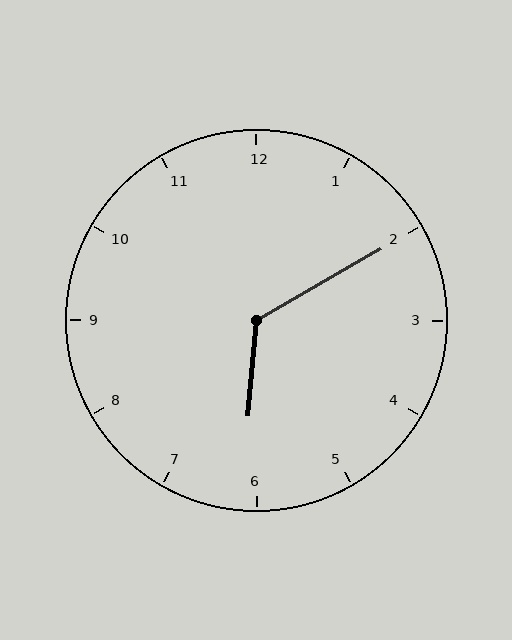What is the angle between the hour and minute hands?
Approximately 125 degrees.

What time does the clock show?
6:10.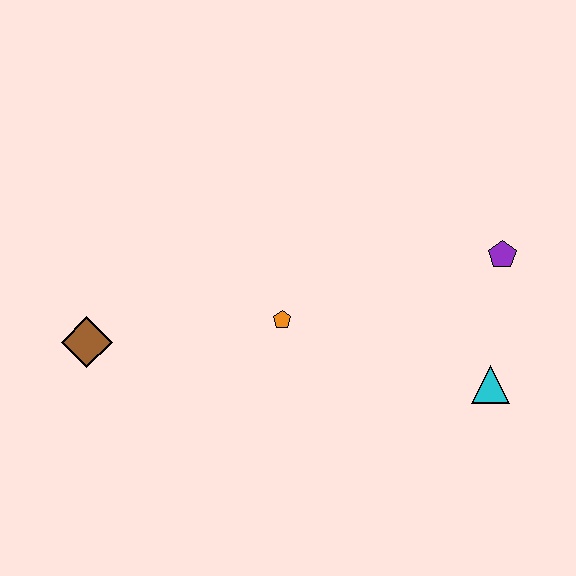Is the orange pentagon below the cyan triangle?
No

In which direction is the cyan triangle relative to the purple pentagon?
The cyan triangle is below the purple pentagon.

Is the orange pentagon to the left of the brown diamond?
No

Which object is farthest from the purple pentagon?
The brown diamond is farthest from the purple pentagon.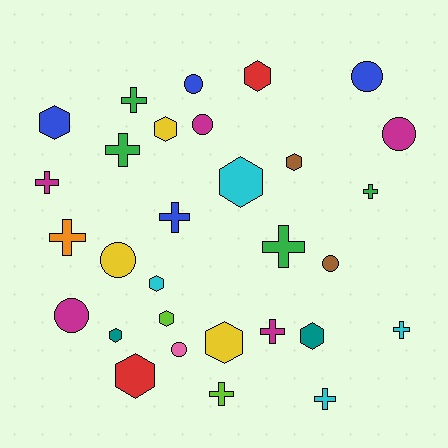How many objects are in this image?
There are 30 objects.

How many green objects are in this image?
There are 4 green objects.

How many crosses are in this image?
There are 11 crosses.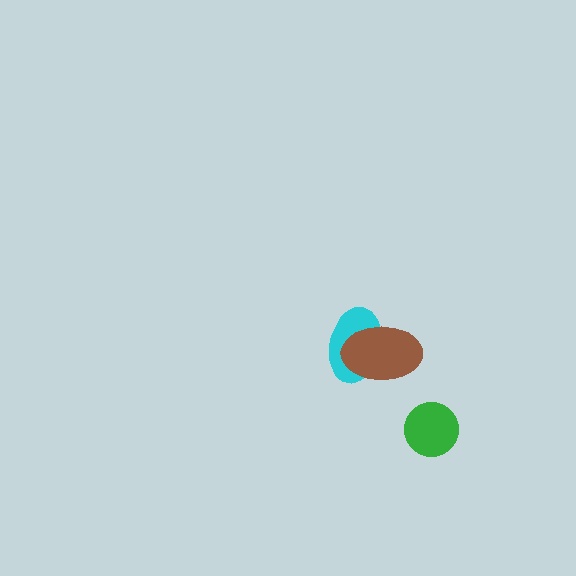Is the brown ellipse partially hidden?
No, no other shape covers it.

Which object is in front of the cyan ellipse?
The brown ellipse is in front of the cyan ellipse.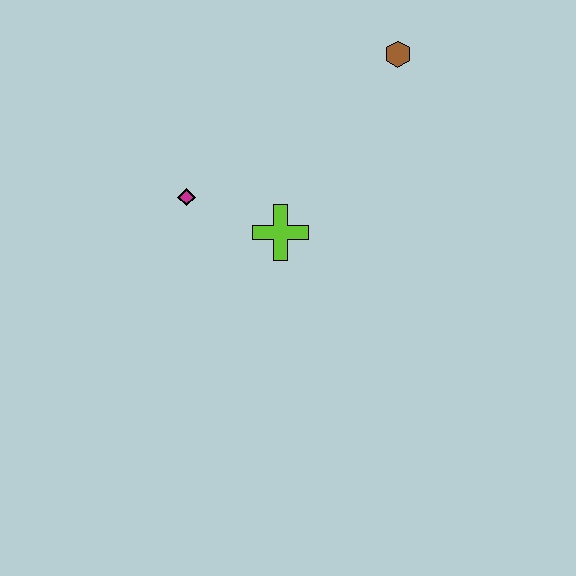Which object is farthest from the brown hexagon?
The magenta diamond is farthest from the brown hexagon.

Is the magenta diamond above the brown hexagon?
No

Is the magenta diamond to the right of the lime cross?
No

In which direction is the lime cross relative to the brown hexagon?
The lime cross is below the brown hexagon.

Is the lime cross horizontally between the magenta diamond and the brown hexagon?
Yes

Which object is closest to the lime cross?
The magenta diamond is closest to the lime cross.